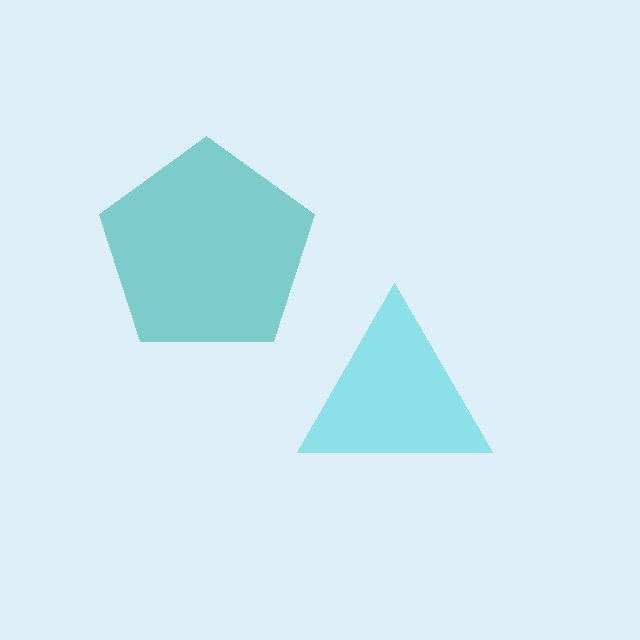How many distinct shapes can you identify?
There are 2 distinct shapes: a teal pentagon, a cyan triangle.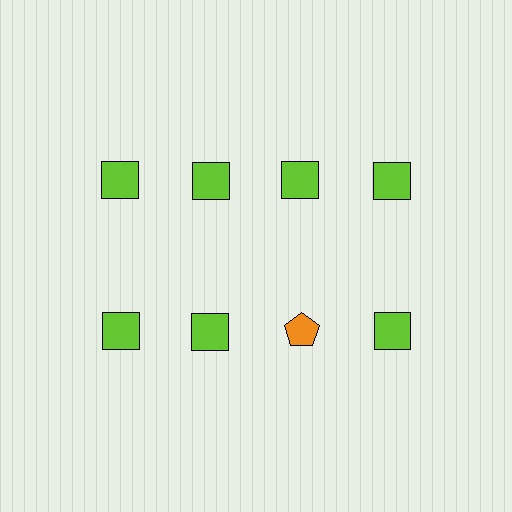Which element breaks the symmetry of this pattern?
The orange pentagon in the second row, center column breaks the symmetry. All other shapes are lime squares.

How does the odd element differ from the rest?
It differs in both color (orange instead of lime) and shape (pentagon instead of square).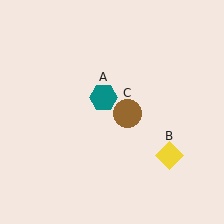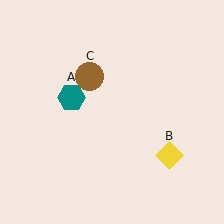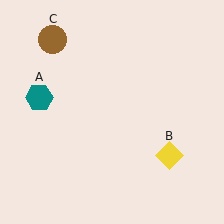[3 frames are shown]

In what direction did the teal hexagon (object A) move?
The teal hexagon (object A) moved left.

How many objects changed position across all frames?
2 objects changed position: teal hexagon (object A), brown circle (object C).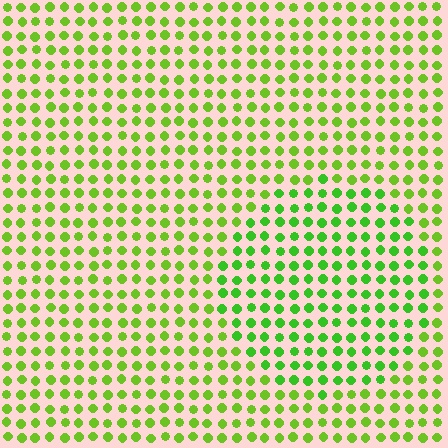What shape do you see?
I see a circle.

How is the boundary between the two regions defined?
The boundary is defined purely by a slight shift in hue (about 21 degrees). Spacing, size, and orientation are identical on both sides.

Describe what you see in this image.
The image is filled with small lime elements in a uniform arrangement. A circle-shaped region is visible where the elements are tinted to a slightly different hue, forming a subtle color boundary.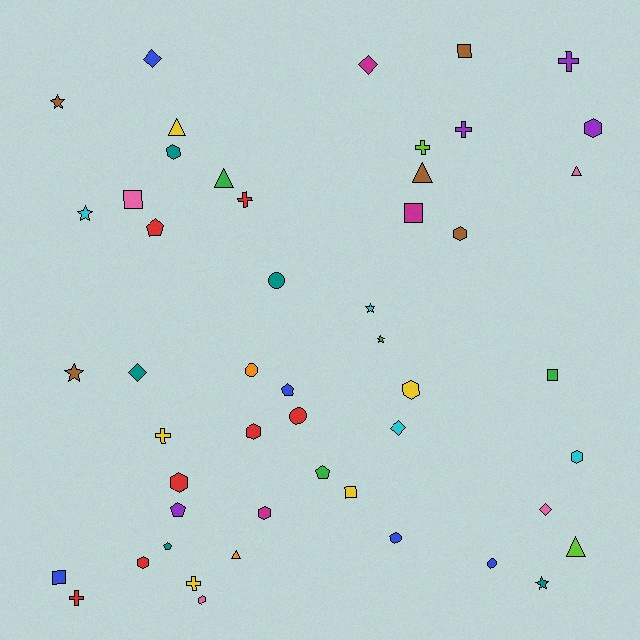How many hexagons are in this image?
There are 10 hexagons.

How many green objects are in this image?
There are 4 green objects.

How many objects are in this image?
There are 50 objects.